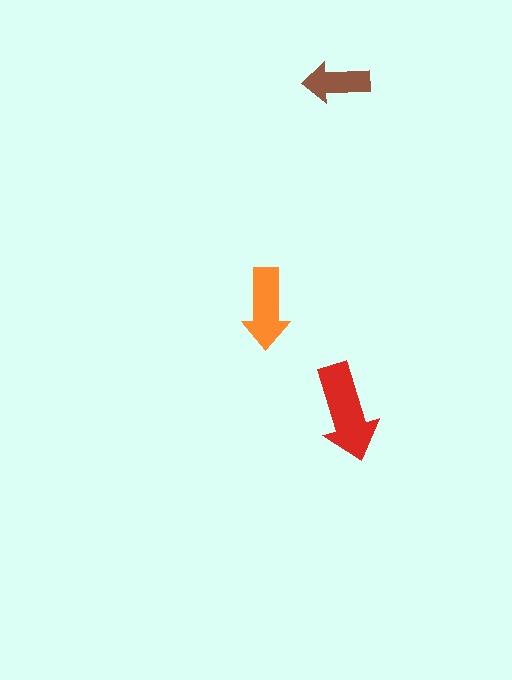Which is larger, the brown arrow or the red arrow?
The red one.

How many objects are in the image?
There are 3 objects in the image.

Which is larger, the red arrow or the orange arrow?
The red one.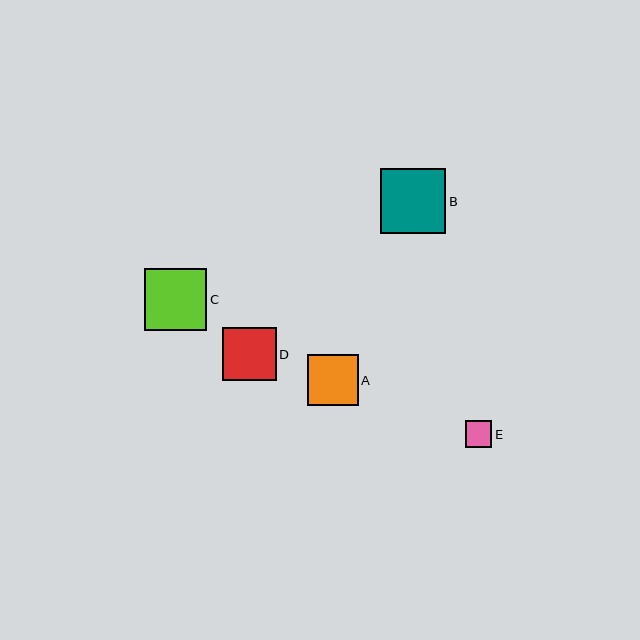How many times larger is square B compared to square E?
Square B is approximately 2.5 times the size of square E.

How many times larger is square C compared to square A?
Square C is approximately 1.2 times the size of square A.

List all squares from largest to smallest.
From largest to smallest: B, C, D, A, E.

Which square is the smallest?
Square E is the smallest with a size of approximately 26 pixels.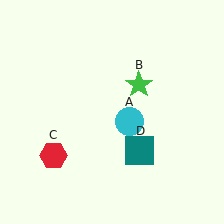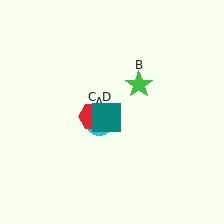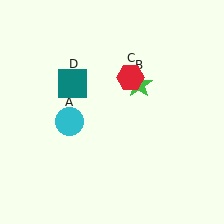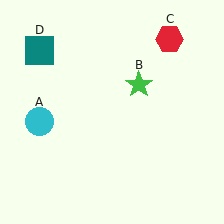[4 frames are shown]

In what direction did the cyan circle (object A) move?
The cyan circle (object A) moved left.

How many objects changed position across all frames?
3 objects changed position: cyan circle (object A), red hexagon (object C), teal square (object D).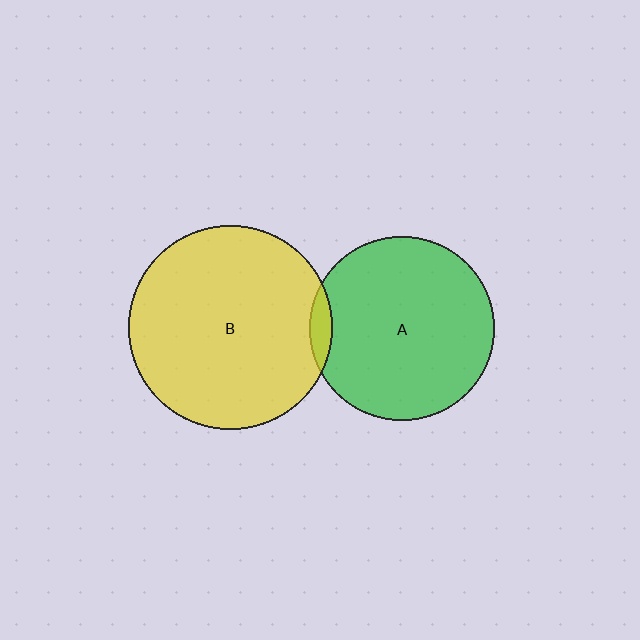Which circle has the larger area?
Circle B (yellow).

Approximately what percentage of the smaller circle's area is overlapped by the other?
Approximately 5%.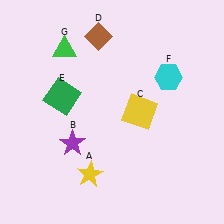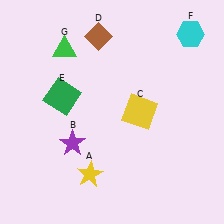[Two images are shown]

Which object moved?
The cyan hexagon (F) moved up.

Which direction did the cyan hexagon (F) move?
The cyan hexagon (F) moved up.